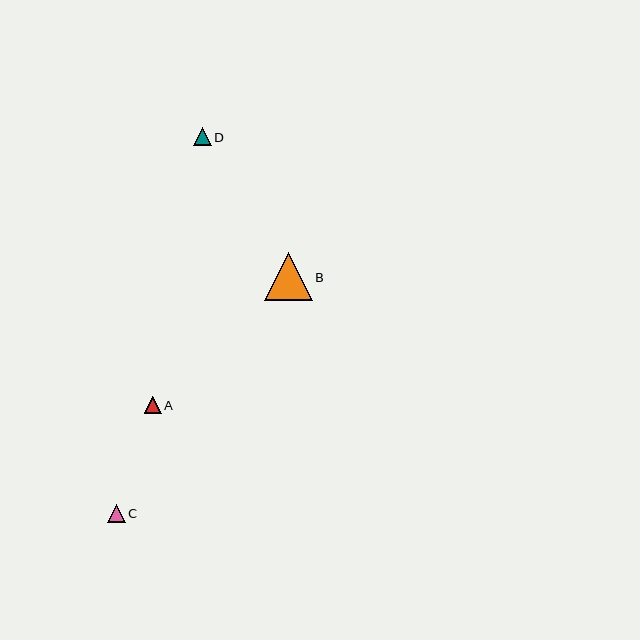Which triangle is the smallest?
Triangle A is the smallest with a size of approximately 17 pixels.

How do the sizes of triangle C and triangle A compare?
Triangle C and triangle A are approximately the same size.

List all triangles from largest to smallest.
From largest to smallest: B, D, C, A.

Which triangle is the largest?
Triangle B is the largest with a size of approximately 48 pixels.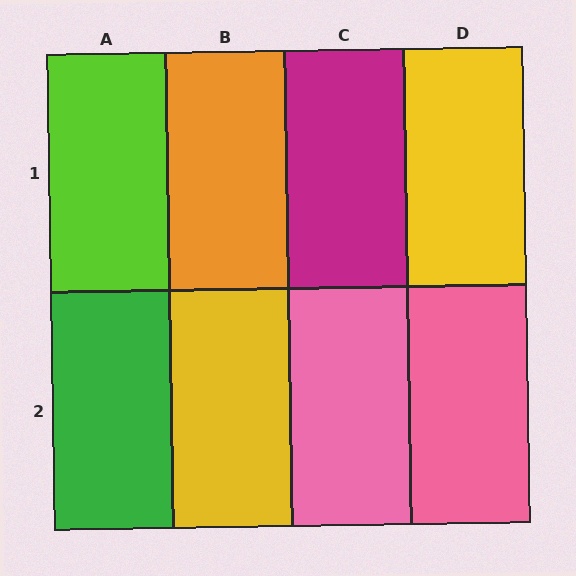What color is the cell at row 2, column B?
Yellow.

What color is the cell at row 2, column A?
Green.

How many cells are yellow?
2 cells are yellow.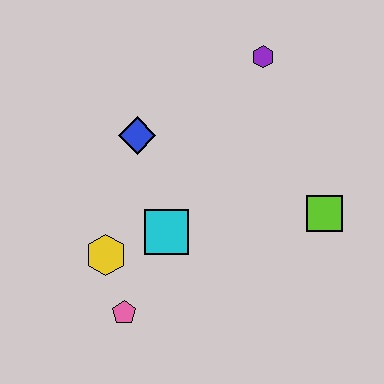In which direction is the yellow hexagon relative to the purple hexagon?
The yellow hexagon is below the purple hexagon.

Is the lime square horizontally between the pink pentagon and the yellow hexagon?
No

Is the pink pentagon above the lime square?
No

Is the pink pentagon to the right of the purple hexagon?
No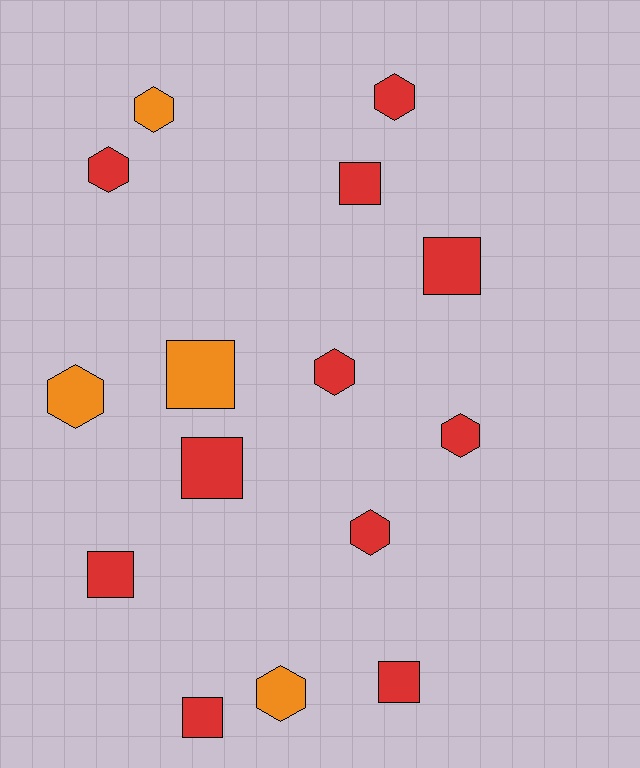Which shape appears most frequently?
Hexagon, with 8 objects.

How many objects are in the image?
There are 15 objects.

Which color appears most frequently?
Red, with 11 objects.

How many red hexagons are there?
There are 5 red hexagons.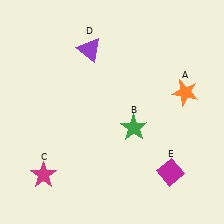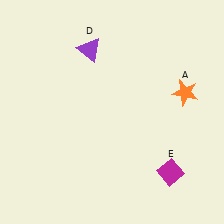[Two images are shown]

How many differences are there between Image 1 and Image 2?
There are 2 differences between the two images.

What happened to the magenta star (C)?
The magenta star (C) was removed in Image 2. It was in the bottom-left area of Image 1.